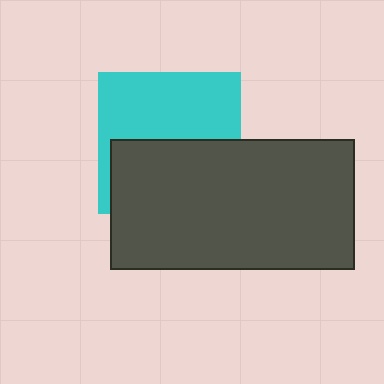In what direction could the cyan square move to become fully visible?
The cyan square could move up. That would shift it out from behind the dark gray rectangle entirely.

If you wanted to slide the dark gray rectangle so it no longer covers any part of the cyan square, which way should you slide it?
Slide it down — that is the most direct way to separate the two shapes.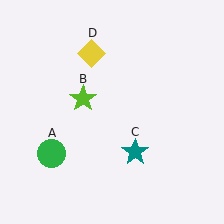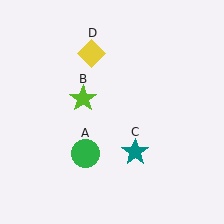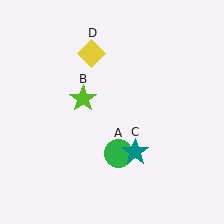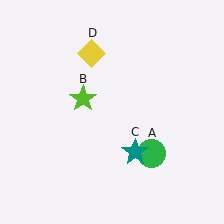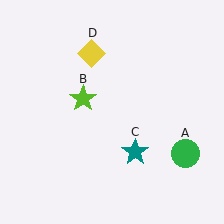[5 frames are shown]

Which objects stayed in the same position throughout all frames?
Lime star (object B) and teal star (object C) and yellow diamond (object D) remained stationary.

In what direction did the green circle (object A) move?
The green circle (object A) moved right.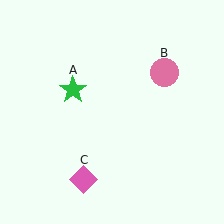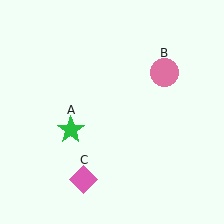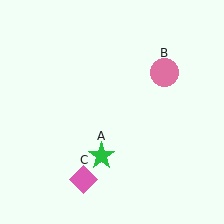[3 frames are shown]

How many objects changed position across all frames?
1 object changed position: green star (object A).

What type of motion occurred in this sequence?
The green star (object A) rotated counterclockwise around the center of the scene.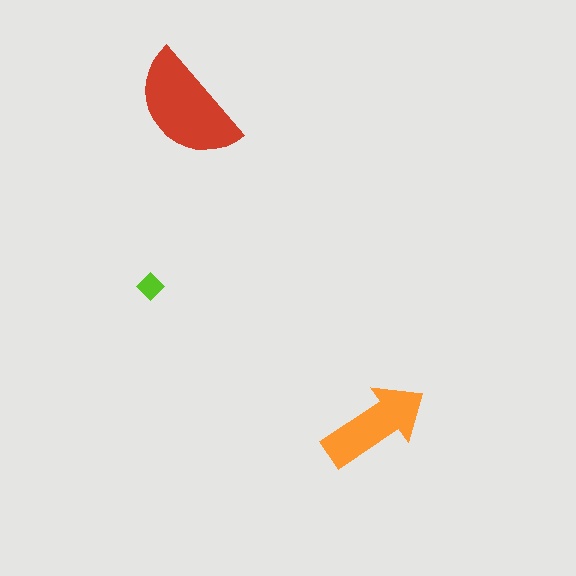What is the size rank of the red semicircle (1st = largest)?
1st.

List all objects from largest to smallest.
The red semicircle, the orange arrow, the lime diamond.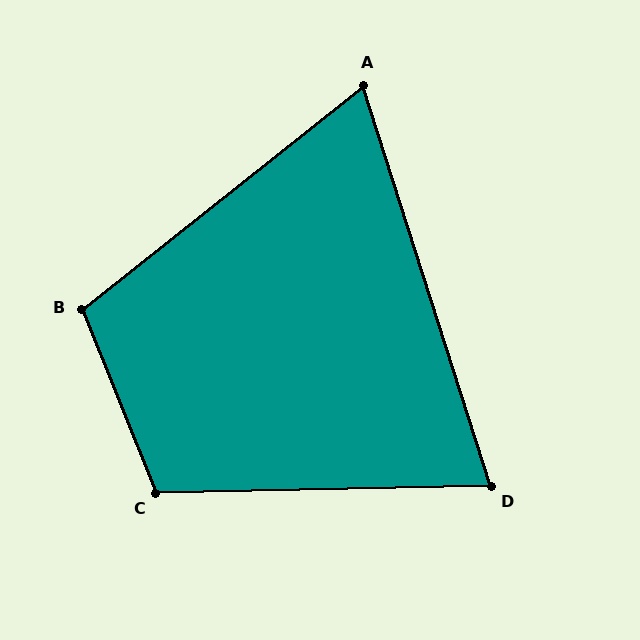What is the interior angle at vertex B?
Approximately 107 degrees (obtuse).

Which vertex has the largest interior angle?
C, at approximately 111 degrees.